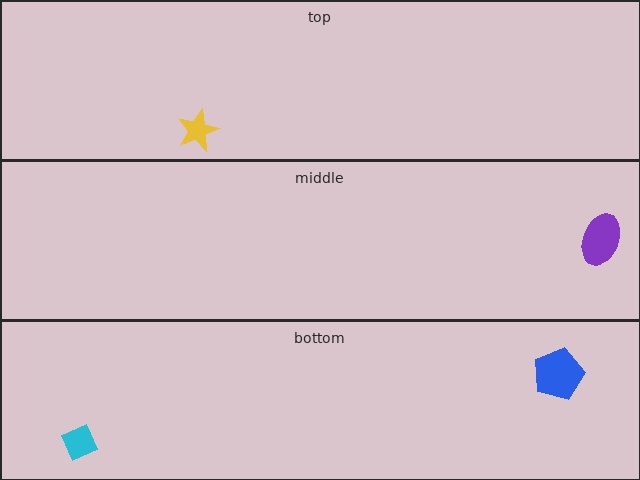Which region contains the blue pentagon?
The bottom region.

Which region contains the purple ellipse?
The middle region.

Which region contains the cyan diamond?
The bottom region.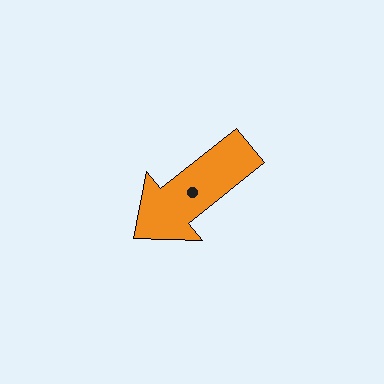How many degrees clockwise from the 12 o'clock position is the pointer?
Approximately 231 degrees.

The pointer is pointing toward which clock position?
Roughly 8 o'clock.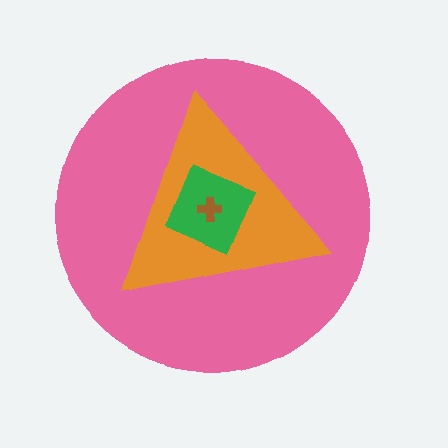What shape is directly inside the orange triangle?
The green diamond.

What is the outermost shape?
The pink circle.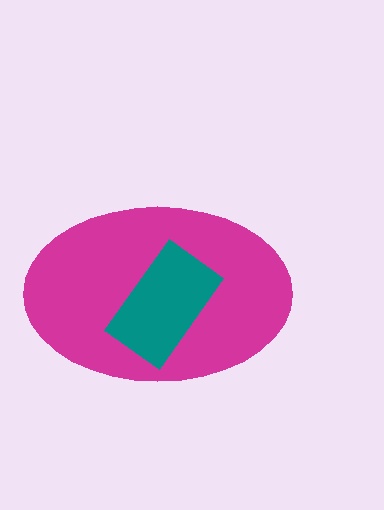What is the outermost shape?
The magenta ellipse.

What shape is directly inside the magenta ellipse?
The teal rectangle.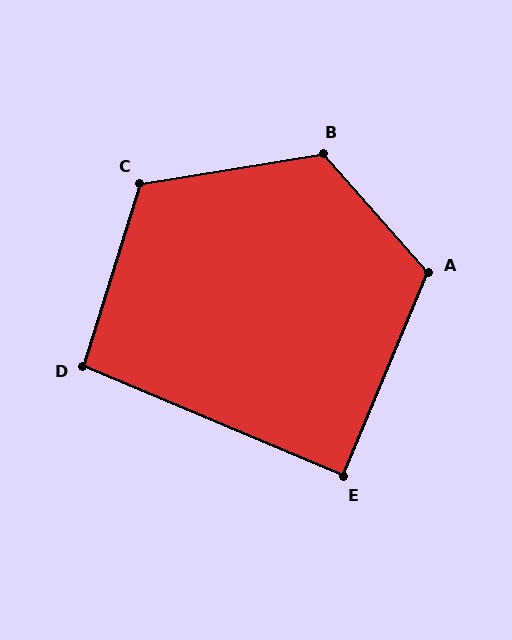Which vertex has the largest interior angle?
B, at approximately 122 degrees.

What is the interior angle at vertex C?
Approximately 117 degrees (obtuse).